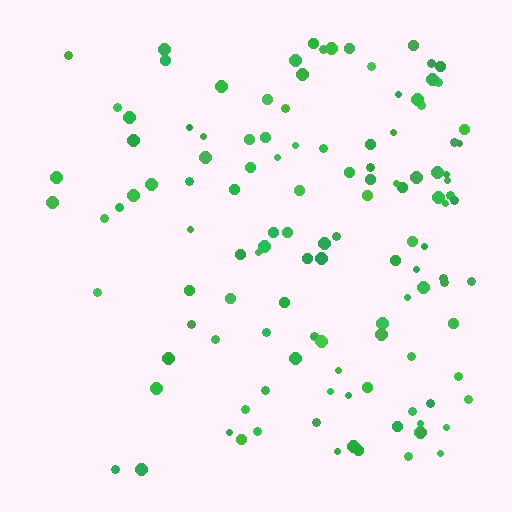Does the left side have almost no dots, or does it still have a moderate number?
Still a moderate number, just noticeably fewer than the right.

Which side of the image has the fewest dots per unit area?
The left.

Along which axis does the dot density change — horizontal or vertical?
Horizontal.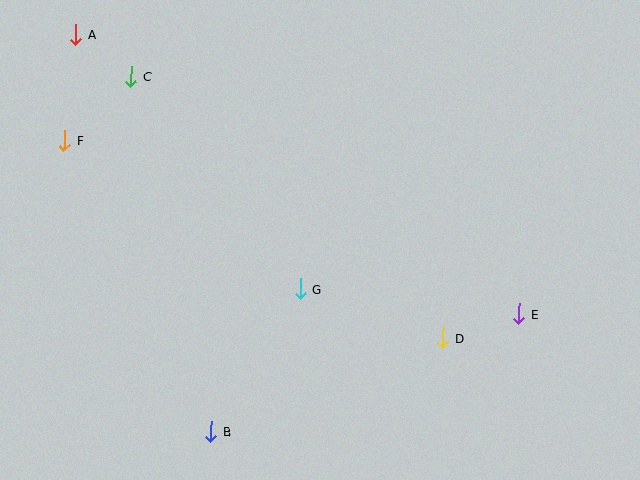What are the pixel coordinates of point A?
Point A is at (76, 34).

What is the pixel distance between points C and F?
The distance between C and F is 92 pixels.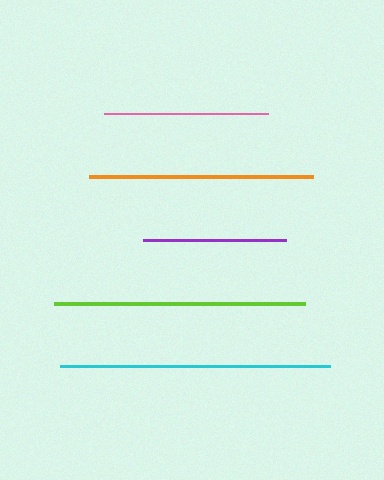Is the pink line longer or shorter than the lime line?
The lime line is longer than the pink line.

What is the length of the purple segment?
The purple segment is approximately 143 pixels long.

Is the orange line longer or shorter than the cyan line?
The cyan line is longer than the orange line.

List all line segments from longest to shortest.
From longest to shortest: cyan, lime, orange, pink, purple.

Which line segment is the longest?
The cyan line is the longest at approximately 270 pixels.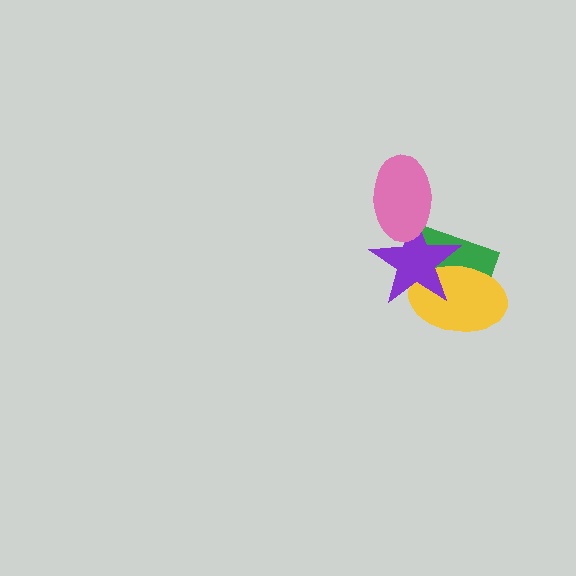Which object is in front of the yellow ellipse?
The purple star is in front of the yellow ellipse.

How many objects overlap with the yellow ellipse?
2 objects overlap with the yellow ellipse.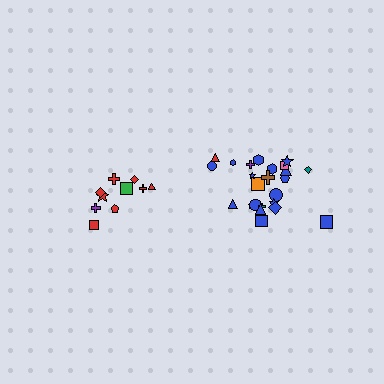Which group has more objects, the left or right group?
The right group.